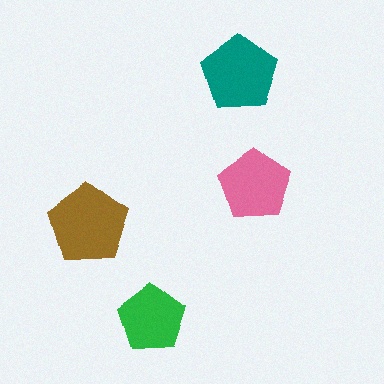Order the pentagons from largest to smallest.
the brown one, the teal one, the pink one, the green one.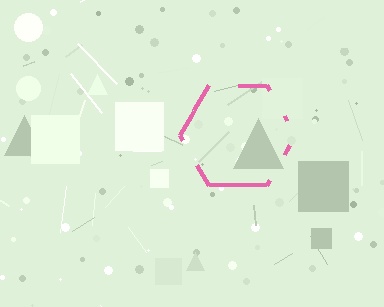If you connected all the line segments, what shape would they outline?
They would outline a hexagon.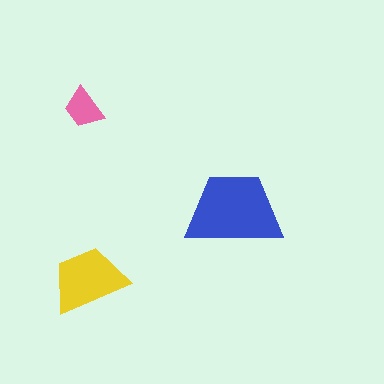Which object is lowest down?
The yellow trapezoid is bottommost.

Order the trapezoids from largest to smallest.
the blue one, the yellow one, the pink one.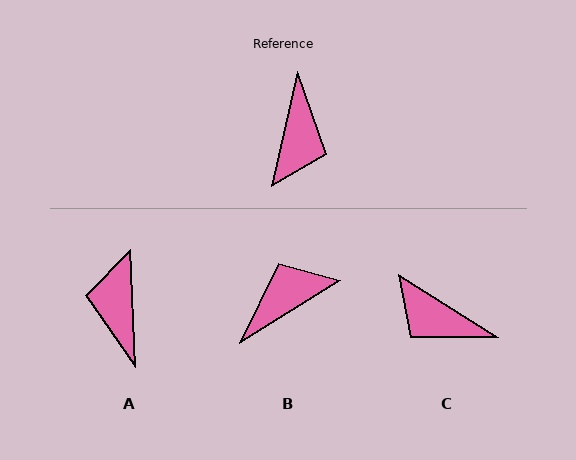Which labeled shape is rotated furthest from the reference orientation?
A, about 165 degrees away.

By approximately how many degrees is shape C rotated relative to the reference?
Approximately 109 degrees clockwise.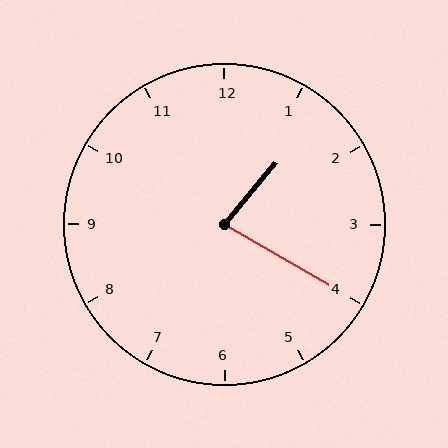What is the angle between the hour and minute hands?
Approximately 80 degrees.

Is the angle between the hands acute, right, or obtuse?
It is acute.